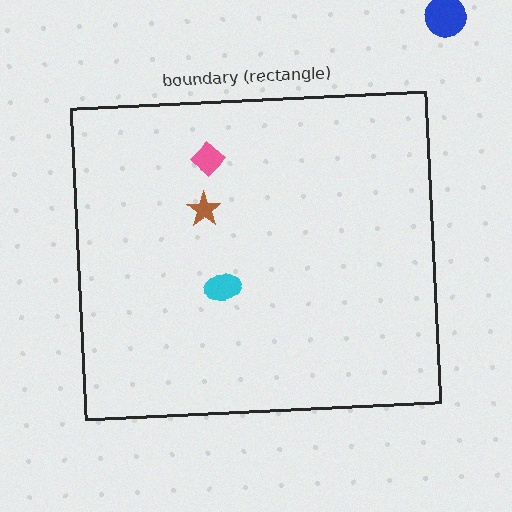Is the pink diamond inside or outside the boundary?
Inside.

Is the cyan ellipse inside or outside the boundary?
Inside.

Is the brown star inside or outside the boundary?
Inside.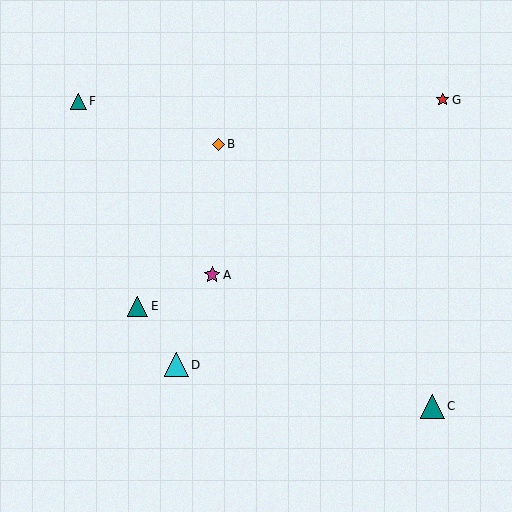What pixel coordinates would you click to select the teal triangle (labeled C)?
Click at (432, 406) to select the teal triangle C.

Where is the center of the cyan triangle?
The center of the cyan triangle is at (176, 365).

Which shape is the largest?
The cyan triangle (labeled D) is the largest.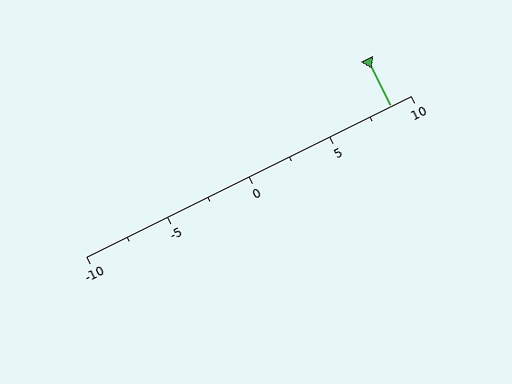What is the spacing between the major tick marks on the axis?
The major ticks are spaced 5 apart.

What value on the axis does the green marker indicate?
The marker indicates approximately 8.8.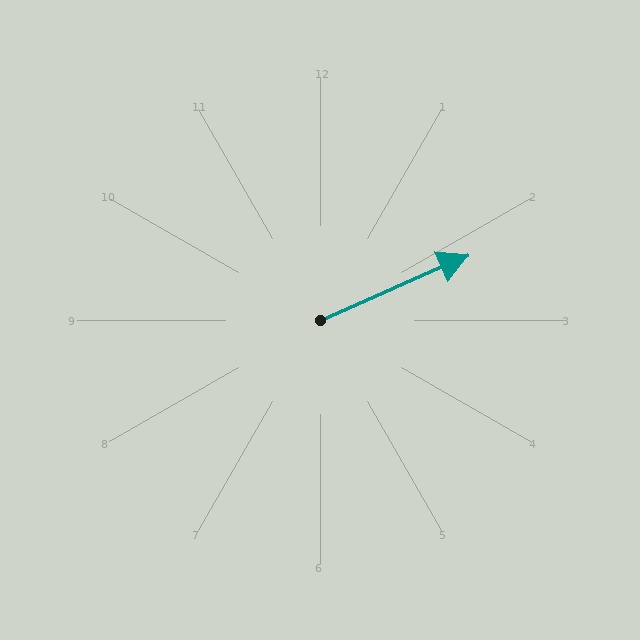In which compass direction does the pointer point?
Northeast.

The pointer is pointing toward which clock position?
Roughly 2 o'clock.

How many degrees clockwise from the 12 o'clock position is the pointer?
Approximately 66 degrees.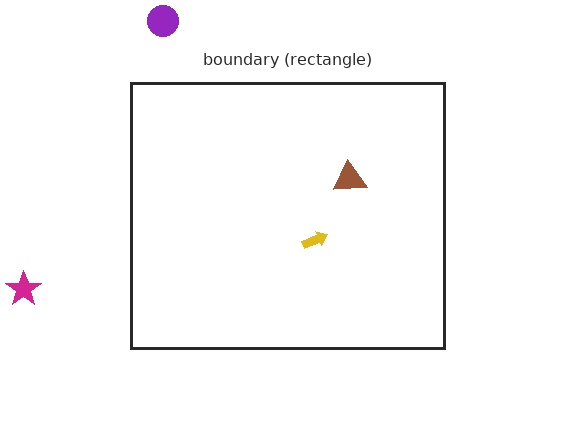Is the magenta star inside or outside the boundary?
Outside.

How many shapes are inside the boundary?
2 inside, 2 outside.